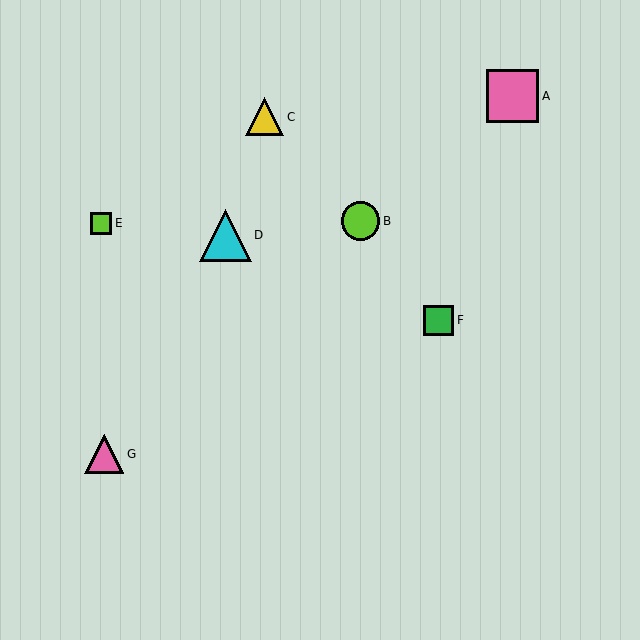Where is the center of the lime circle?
The center of the lime circle is at (361, 221).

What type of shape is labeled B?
Shape B is a lime circle.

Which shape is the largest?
The pink square (labeled A) is the largest.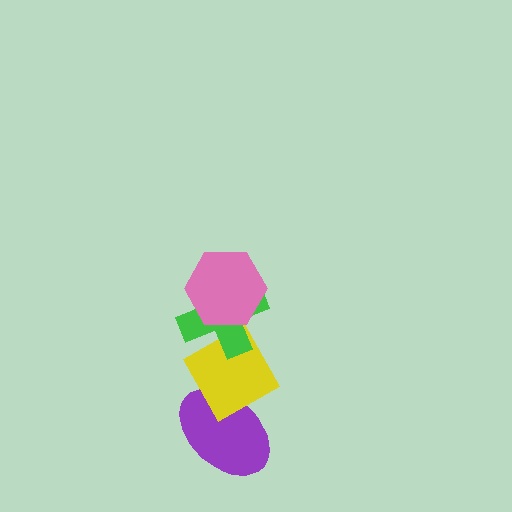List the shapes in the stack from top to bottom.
From top to bottom: the pink hexagon, the green cross, the yellow diamond, the purple ellipse.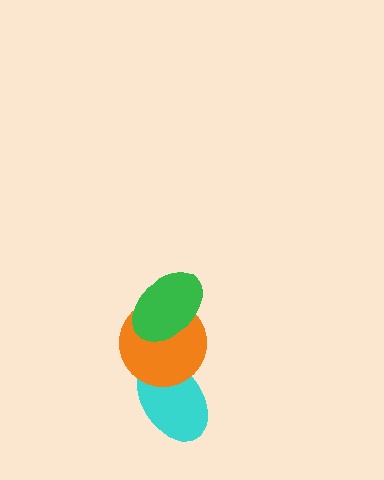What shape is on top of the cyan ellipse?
The orange circle is on top of the cyan ellipse.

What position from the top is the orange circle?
The orange circle is 2nd from the top.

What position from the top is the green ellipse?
The green ellipse is 1st from the top.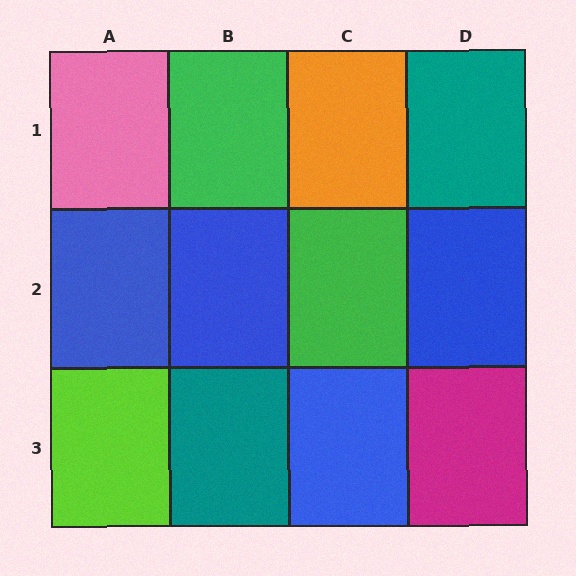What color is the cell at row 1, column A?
Pink.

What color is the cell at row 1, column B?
Green.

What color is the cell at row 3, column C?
Blue.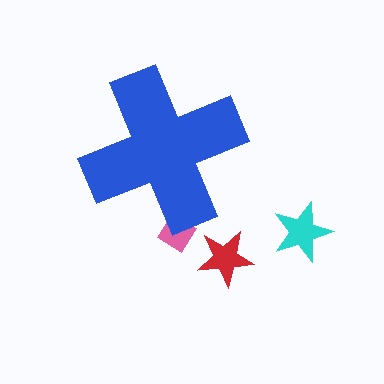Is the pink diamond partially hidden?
Yes, the pink diamond is partially hidden behind the blue cross.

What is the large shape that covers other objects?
A blue cross.